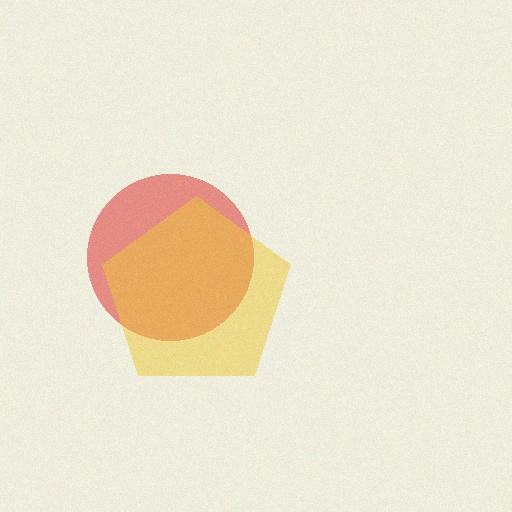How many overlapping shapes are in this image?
There are 2 overlapping shapes in the image.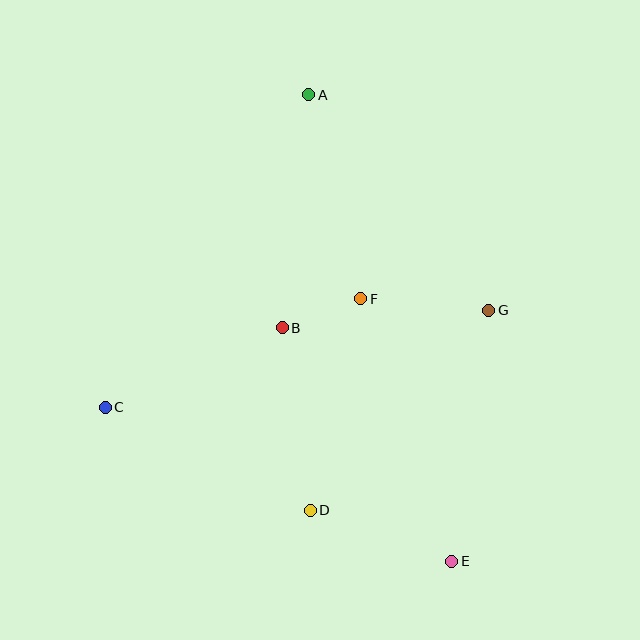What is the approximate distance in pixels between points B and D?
The distance between B and D is approximately 185 pixels.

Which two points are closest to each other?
Points B and F are closest to each other.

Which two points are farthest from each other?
Points A and E are farthest from each other.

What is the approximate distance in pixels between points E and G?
The distance between E and G is approximately 253 pixels.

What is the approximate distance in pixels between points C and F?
The distance between C and F is approximately 278 pixels.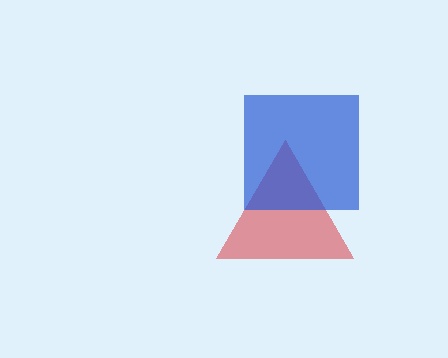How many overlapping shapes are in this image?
There are 2 overlapping shapes in the image.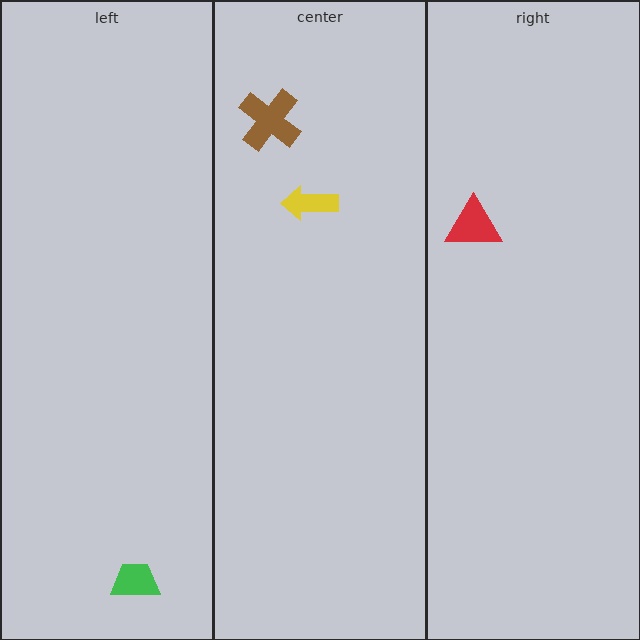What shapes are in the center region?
The brown cross, the yellow arrow.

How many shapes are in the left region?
1.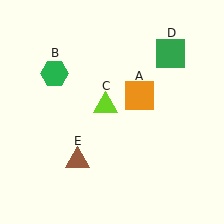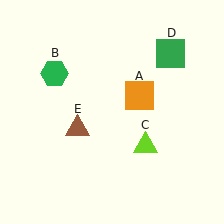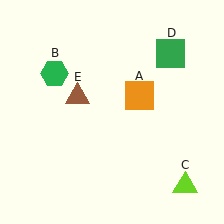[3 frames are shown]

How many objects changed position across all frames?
2 objects changed position: lime triangle (object C), brown triangle (object E).